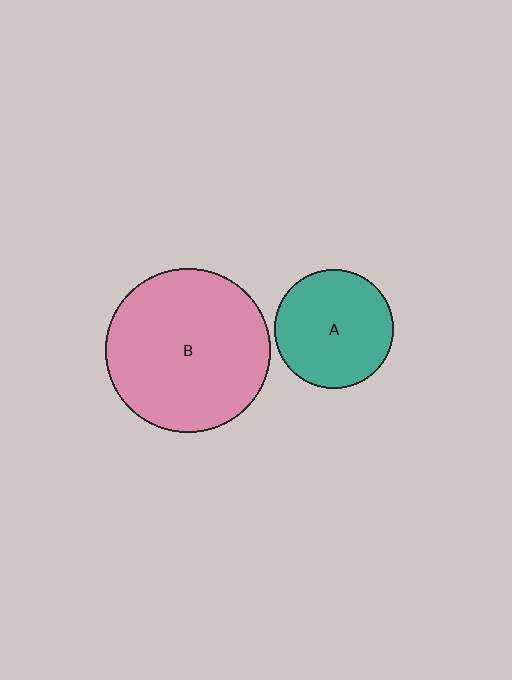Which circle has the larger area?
Circle B (pink).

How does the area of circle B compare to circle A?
Approximately 1.9 times.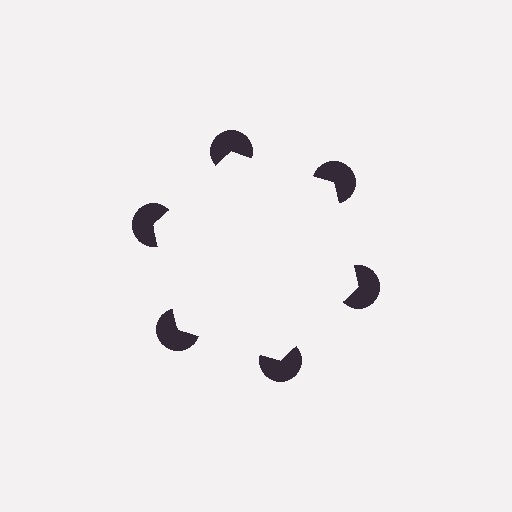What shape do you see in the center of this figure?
An illusory hexagon — its edges are inferred from the aligned wedge cuts in the pac-man discs, not physically drawn.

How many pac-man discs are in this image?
There are 6 — one at each vertex of the illusory hexagon.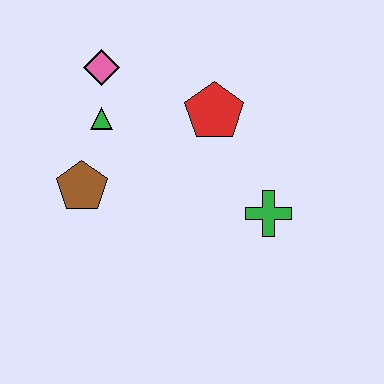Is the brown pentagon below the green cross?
No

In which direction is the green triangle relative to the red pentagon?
The green triangle is to the left of the red pentagon.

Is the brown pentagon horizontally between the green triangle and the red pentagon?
No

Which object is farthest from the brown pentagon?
The green cross is farthest from the brown pentagon.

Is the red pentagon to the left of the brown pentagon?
No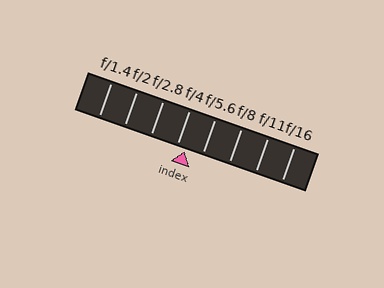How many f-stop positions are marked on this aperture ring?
There are 8 f-stop positions marked.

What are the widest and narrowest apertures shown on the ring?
The widest aperture shown is f/1.4 and the narrowest is f/16.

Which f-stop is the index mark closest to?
The index mark is closest to f/4.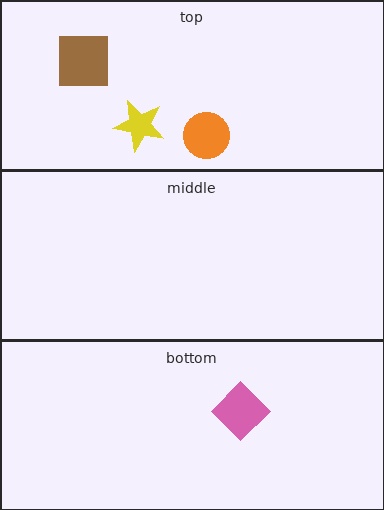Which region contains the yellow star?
The top region.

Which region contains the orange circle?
The top region.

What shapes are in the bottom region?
The pink diamond.